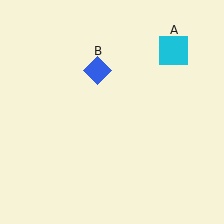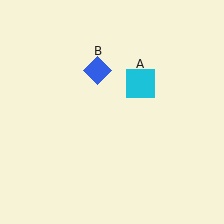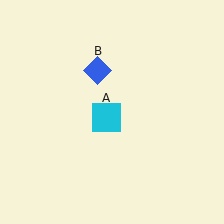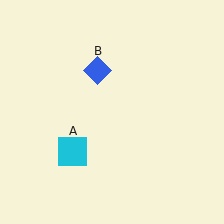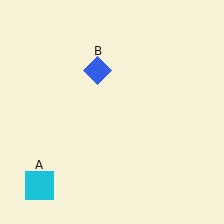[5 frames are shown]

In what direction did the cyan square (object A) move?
The cyan square (object A) moved down and to the left.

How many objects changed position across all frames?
1 object changed position: cyan square (object A).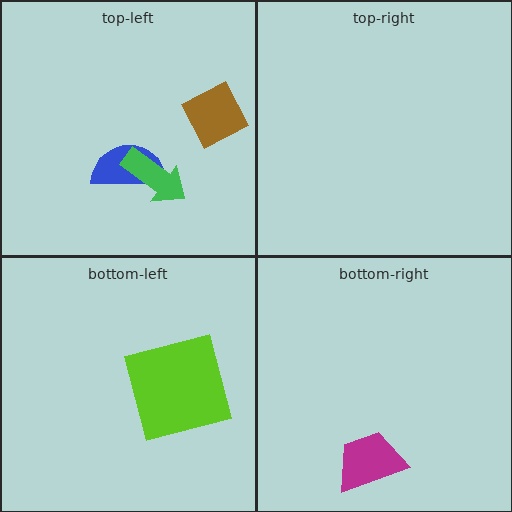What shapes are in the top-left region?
The brown diamond, the blue semicircle, the green arrow.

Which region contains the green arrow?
The top-left region.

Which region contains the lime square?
The bottom-left region.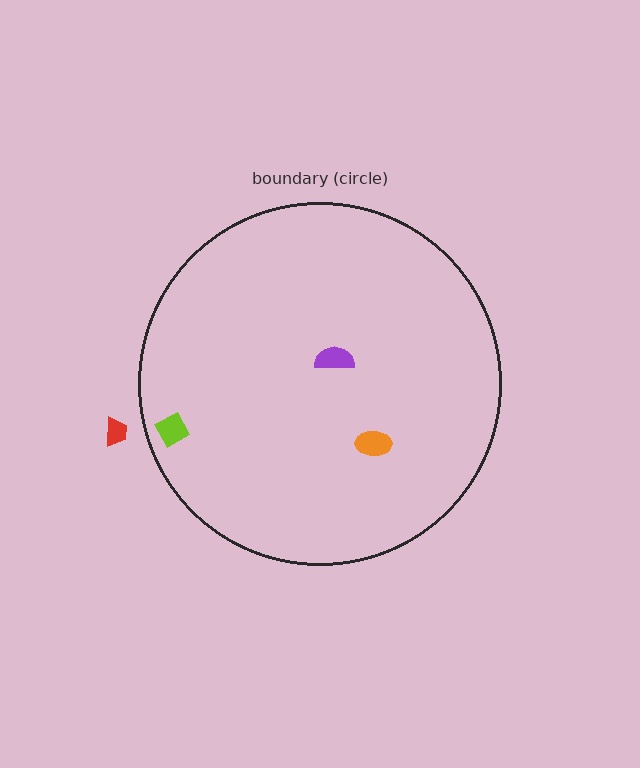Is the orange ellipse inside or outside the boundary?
Inside.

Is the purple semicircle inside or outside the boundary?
Inside.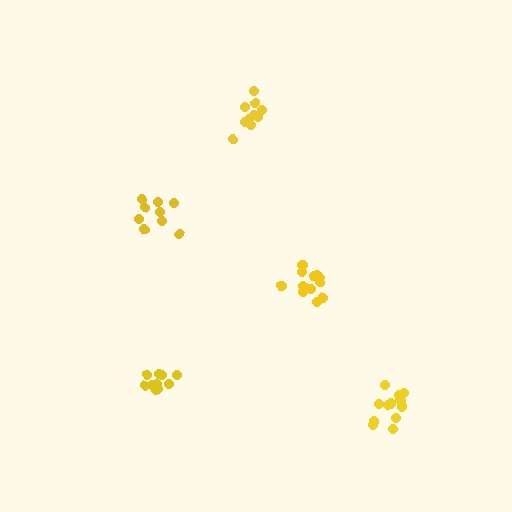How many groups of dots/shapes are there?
There are 5 groups.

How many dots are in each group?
Group 1: 9 dots, Group 2: 11 dots, Group 3: 13 dots, Group 4: 10 dots, Group 5: 13 dots (56 total).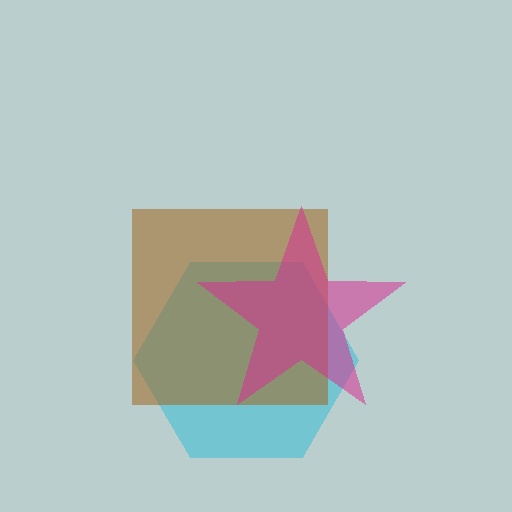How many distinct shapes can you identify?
There are 3 distinct shapes: a cyan hexagon, a brown square, a magenta star.